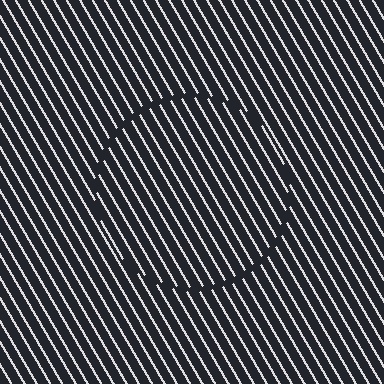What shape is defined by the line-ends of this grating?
An illusory circle. The interior of the shape contains the same grating, shifted by half a period — the contour is defined by the phase discontinuity where line-ends from the inner and outer gratings abut.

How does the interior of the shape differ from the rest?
The interior of the shape contains the same grating, shifted by half a period — the contour is defined by the phase discontinuity where line-ends from the inner and outer gratings abut.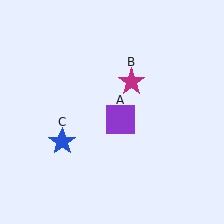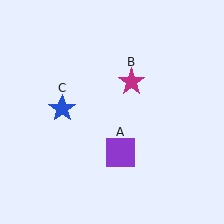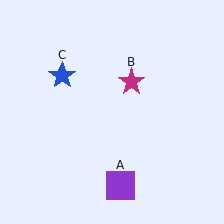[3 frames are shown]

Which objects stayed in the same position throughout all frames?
Magenta star (object B) remained stationary.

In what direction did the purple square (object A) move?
The purple square (object A) moved down.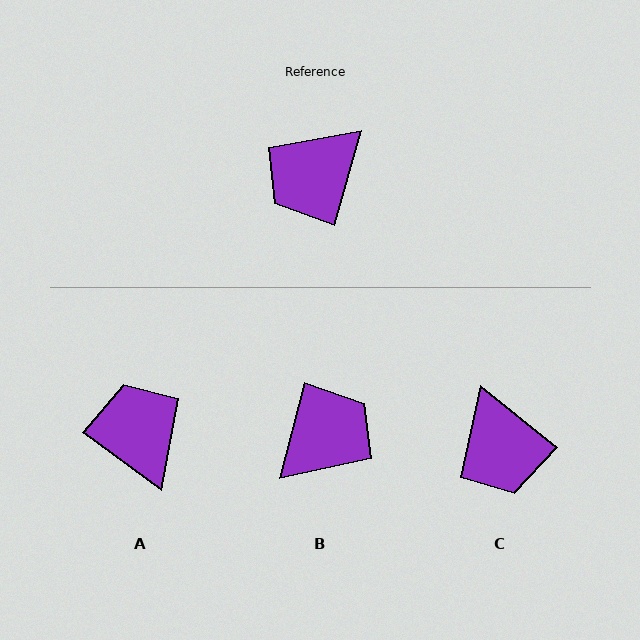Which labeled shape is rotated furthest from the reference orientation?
B, about 178 degrees away.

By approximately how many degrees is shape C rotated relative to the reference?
Approximately 67 degrees counter-clockwise.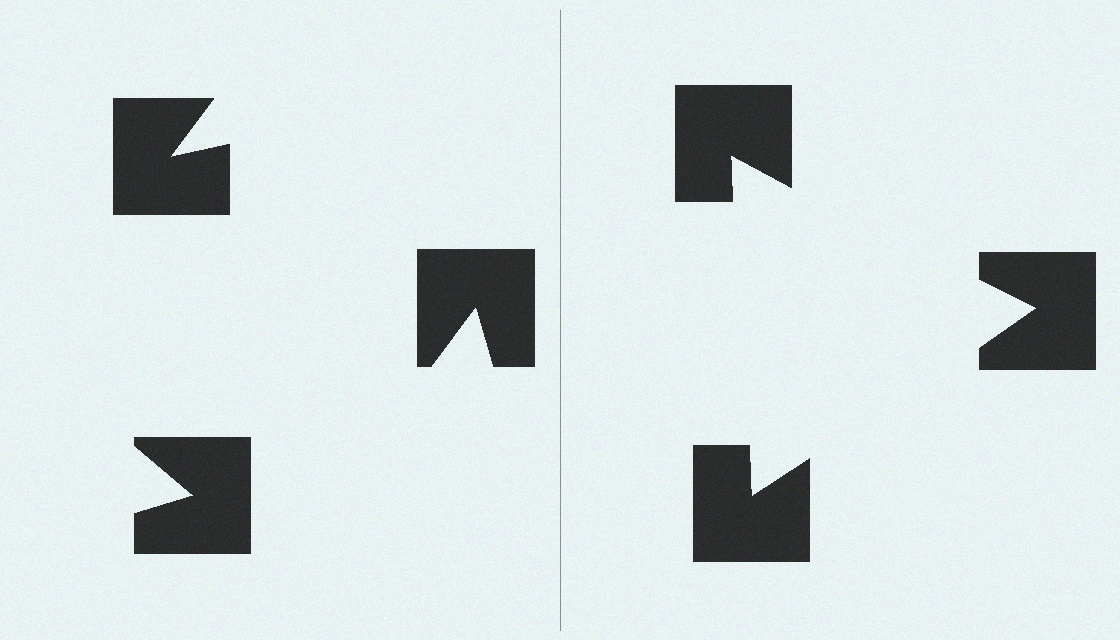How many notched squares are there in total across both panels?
6 — 3 on each side.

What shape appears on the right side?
An illusory triangle.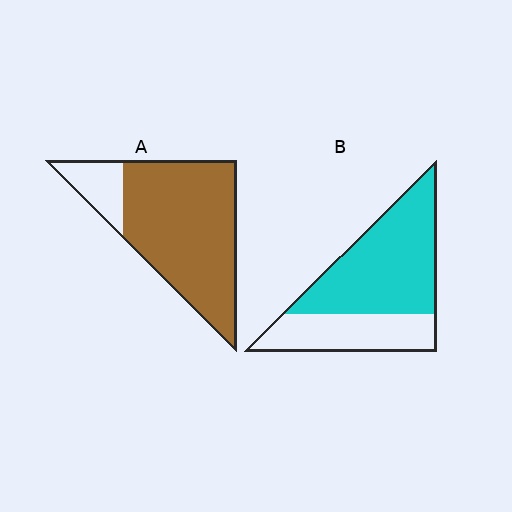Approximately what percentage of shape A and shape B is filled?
A is approximately 85% and B is approximately 65%.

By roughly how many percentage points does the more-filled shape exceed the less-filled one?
By roughly 20 percentage points (A over B).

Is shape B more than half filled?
Yes.